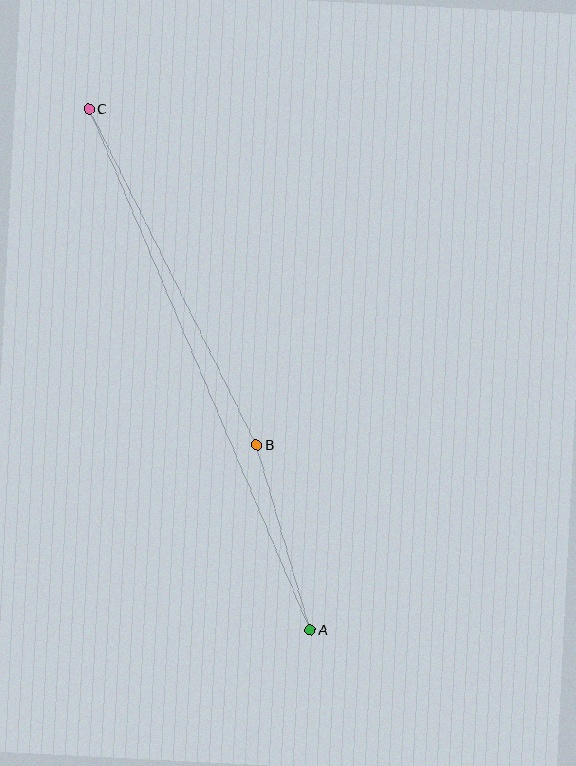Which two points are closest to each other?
Points A and B are closest to each other.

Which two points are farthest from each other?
Points A and C are farthest from each other.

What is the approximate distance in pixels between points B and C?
The distance between B and C is approximately 376 pixels.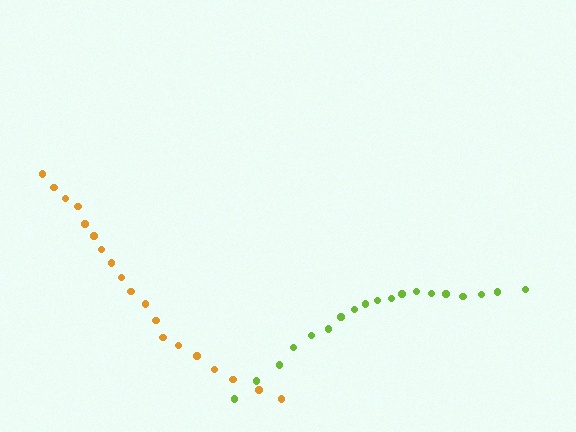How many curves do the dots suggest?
There are 2 distinct paths.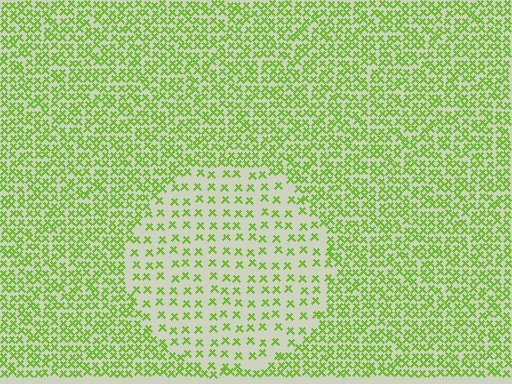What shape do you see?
I see a circle.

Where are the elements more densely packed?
The elements are more densely packed outside the circle boundary.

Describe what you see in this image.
The image contains small lime elements arranged at two different densities. A circle-shaped region is visible where the elements are less densely packed than the surrounding area.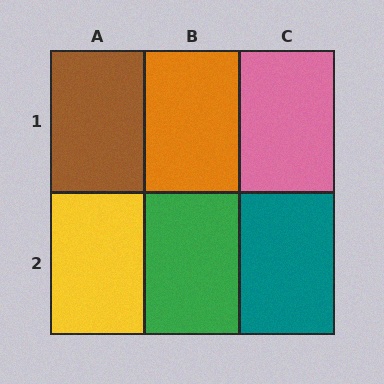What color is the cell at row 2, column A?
Yellow.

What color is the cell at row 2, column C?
Teal.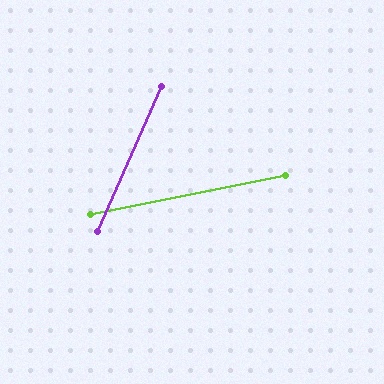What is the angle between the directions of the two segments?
Approximately 55 degrees.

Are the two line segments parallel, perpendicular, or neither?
Neither parallel nor perpendicular — they differ by about 55°.